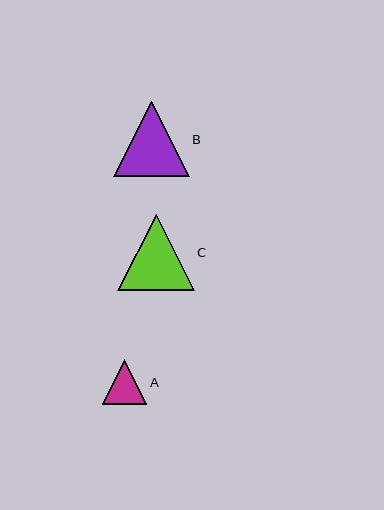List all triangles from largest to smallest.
From largest to smallest: C, B, A.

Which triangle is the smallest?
Triangle A is the smallest with a size of approximately 44 pixels.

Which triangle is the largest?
Triangle C is the largest with a size of approximately 77 pixels.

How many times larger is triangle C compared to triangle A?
Triangle C is approximately 1.7 times the size of triangle A.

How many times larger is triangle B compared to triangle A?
Triangle B is approximately 1.7 times the size of triangle A.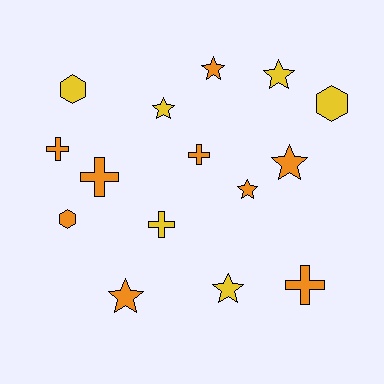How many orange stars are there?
There are 4 orange stars.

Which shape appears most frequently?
Star, with 7 objects.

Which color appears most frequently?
Orange, with 9 objects.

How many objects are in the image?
There are 15 objects.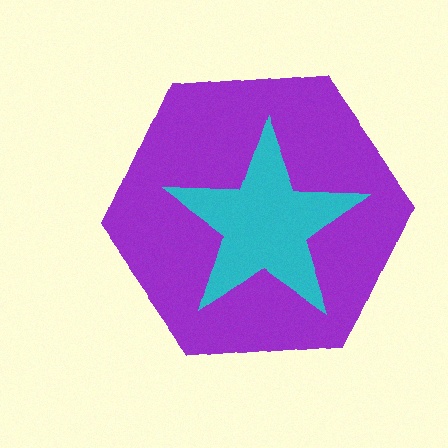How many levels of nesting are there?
2.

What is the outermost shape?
The purple hexagon.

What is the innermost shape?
The cyan star.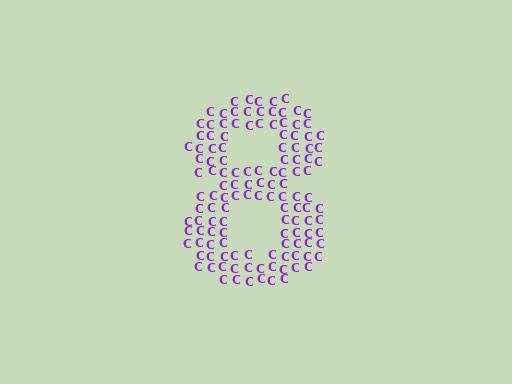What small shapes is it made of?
It is made of small letter C's.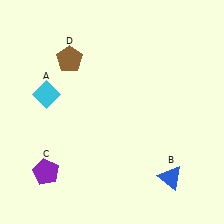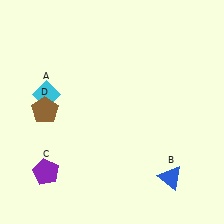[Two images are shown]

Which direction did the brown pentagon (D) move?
The brown pentagon (D) moved down.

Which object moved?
The brown pentagon (D) moved down.